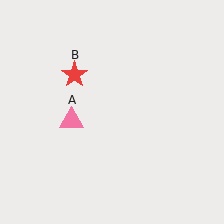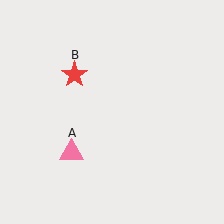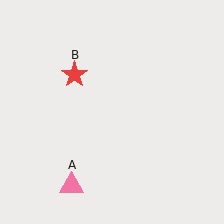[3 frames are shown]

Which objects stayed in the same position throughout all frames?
Red star (object B) remained stationary.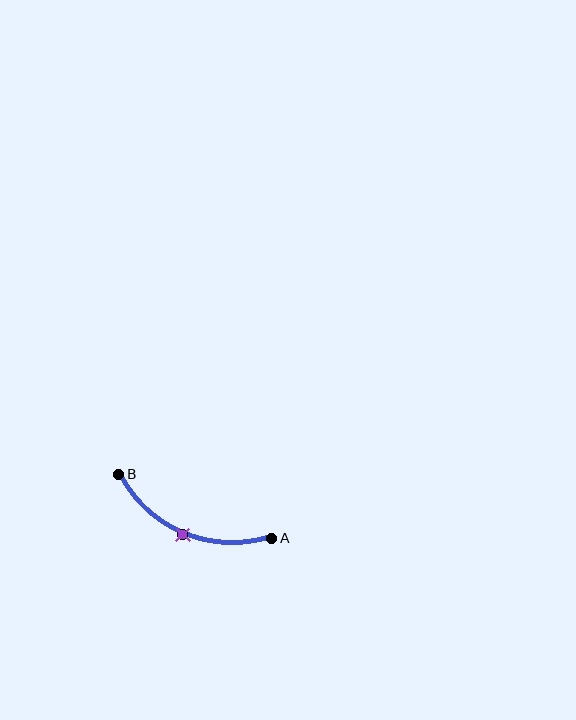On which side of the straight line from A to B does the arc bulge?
The arc bulges below the straight line connecting A and B.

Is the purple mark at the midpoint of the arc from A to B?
Yes. The purple mark lies on the arc at equal arc-length from both A and B — it is the arc midpoint.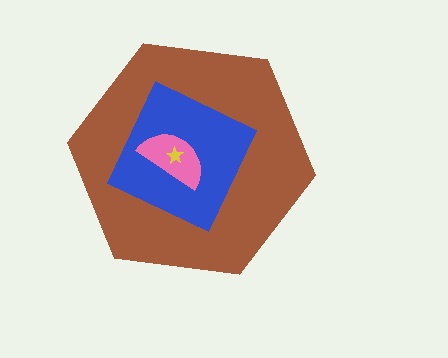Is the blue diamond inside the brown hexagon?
Yes.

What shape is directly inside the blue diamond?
The pink semicircle.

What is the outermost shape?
The brown hexagon.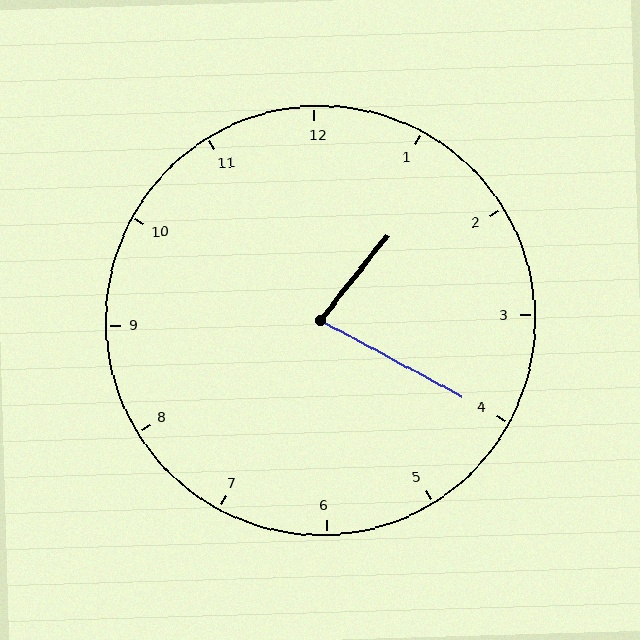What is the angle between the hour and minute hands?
Approximately 80 degrees.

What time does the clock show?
1:20.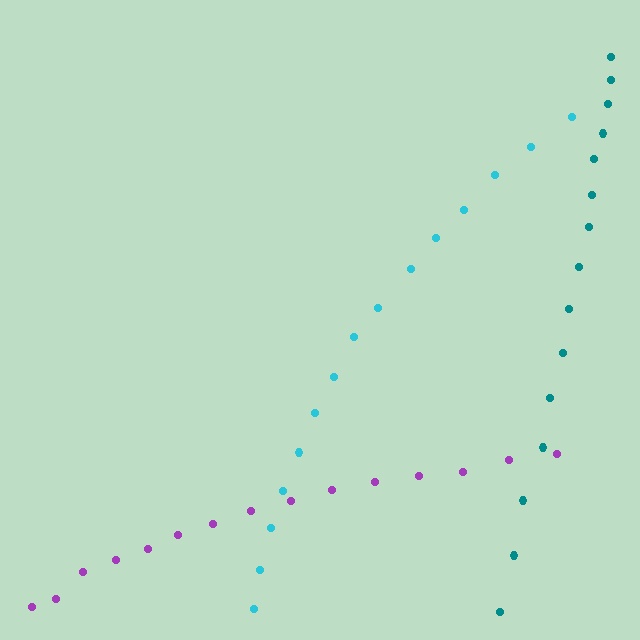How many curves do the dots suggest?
There are 3 distinct paths.